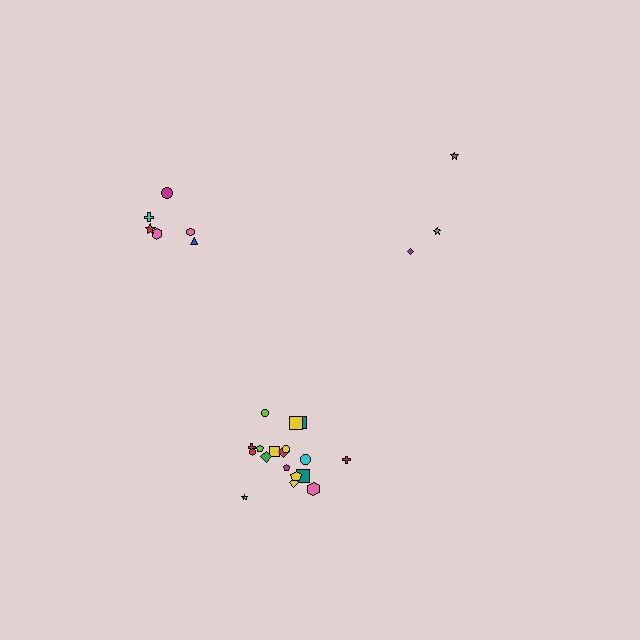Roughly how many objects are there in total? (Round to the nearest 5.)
Roughly 25 objects in total.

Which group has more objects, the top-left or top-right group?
The top-left group.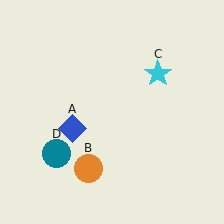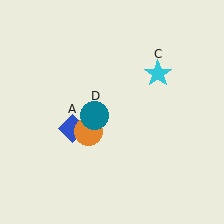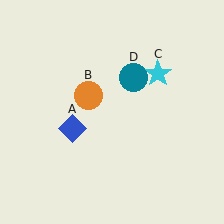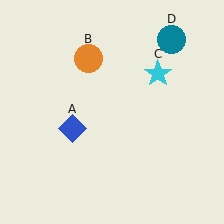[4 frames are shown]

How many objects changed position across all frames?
2 objects changed position: orange circle (object B), teal circle (object D).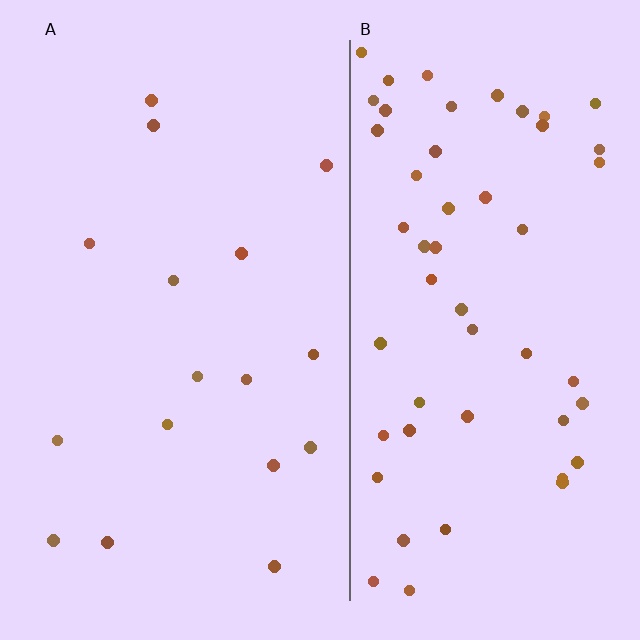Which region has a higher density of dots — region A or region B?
B (the right).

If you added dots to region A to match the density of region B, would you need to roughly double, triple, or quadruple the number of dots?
Approximately triple.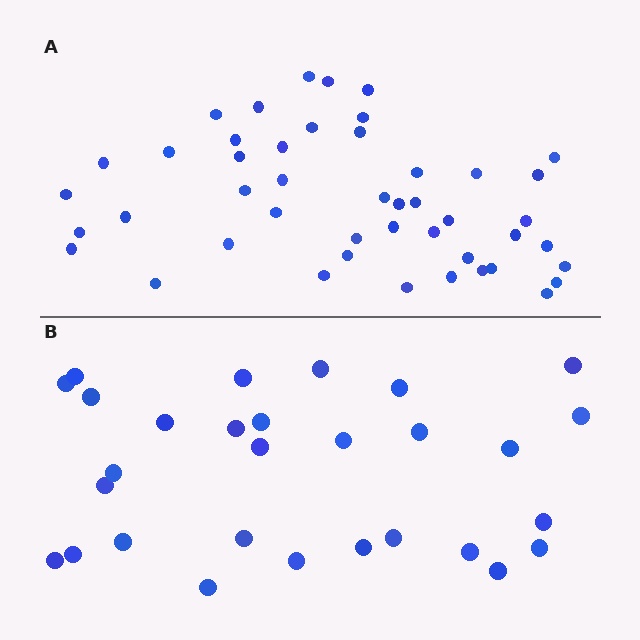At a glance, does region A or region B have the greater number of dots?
Region A (the top region) has more dots.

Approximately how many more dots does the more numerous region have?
Region A has approximately 15 more dots than region B.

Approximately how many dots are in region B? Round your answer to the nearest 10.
About 30 dots. (The exact count is 29, which rounds to 30.)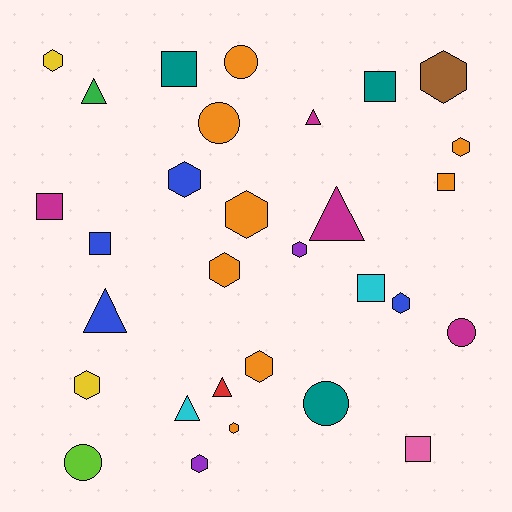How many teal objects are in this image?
There are 3 teal objects.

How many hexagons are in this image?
There are 12 hexagons.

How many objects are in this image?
There are 30 objects.